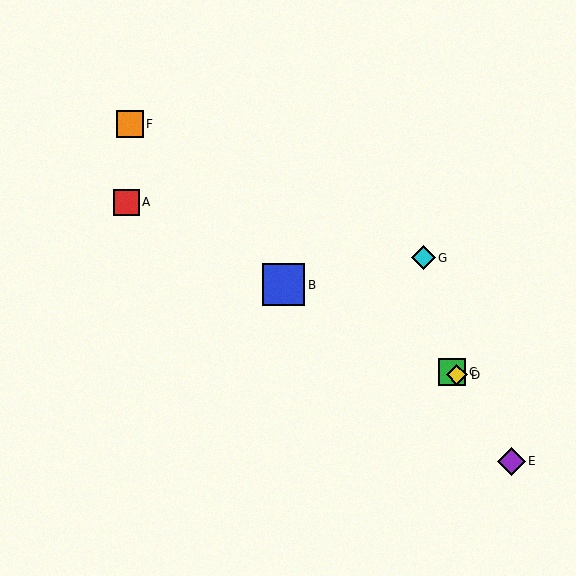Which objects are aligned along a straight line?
Objects A, B, C, D are aligned along a straight line.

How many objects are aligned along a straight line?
4 objects (A, B, C, D) are aligned along a straight line.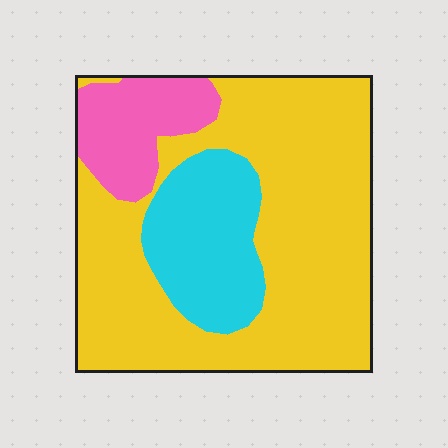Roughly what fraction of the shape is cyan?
Cyan covers roughly 20% of the shape.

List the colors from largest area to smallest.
From largest to smallest: yellow, cyan, pink.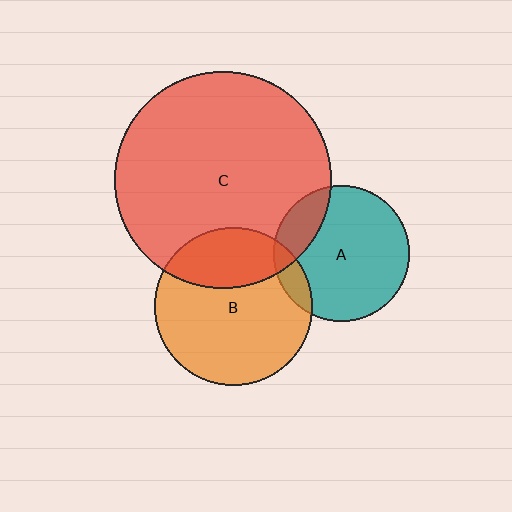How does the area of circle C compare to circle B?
Approximately 1.9 times.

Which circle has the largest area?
Circle C (red).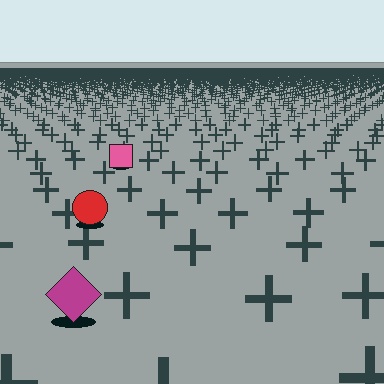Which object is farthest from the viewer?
The pink square is farthest from the viewer. It appears smaller and the ground texture around it is denser.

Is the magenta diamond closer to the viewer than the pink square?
Yes. The magenta diamond is closer — you can tell from the texture gradient: the ground texture is coarser near it.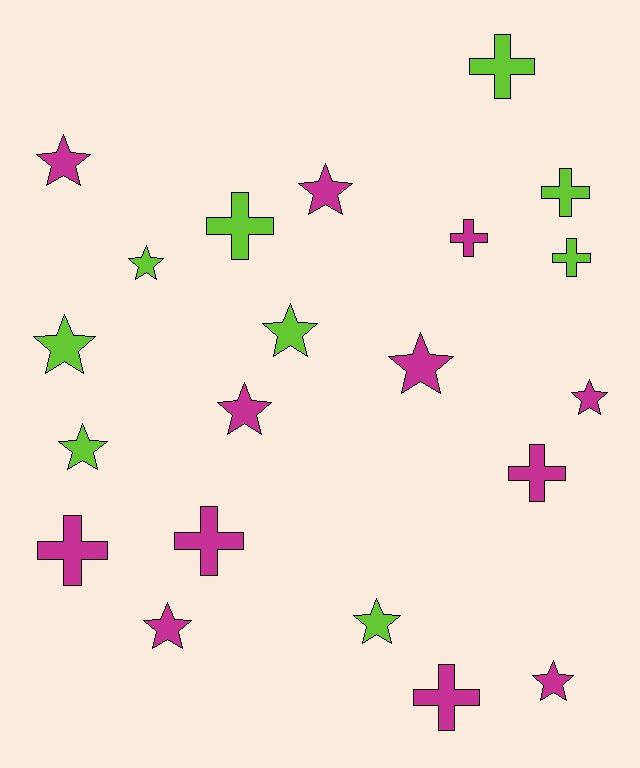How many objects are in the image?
There are 21 objects.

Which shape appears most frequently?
Star, with 12 objects.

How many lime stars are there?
There are 5 lime stars.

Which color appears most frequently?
Magenta, with 12 objects.